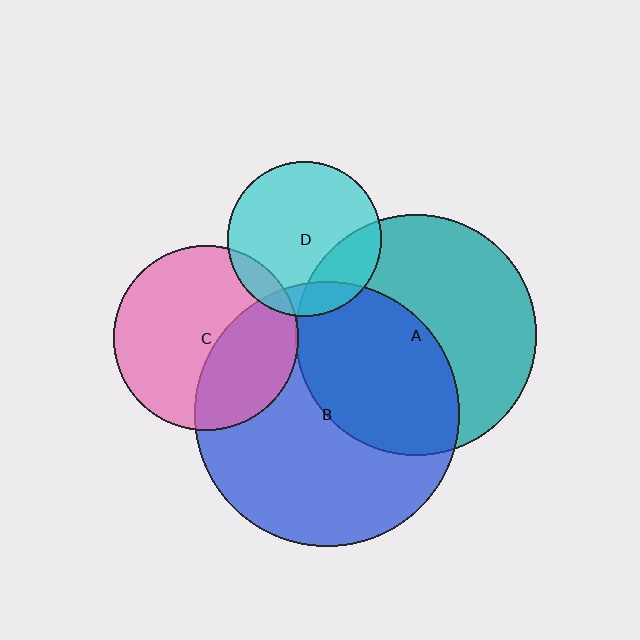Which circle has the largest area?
Circle B (blue).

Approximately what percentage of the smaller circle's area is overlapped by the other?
Approximately 15%.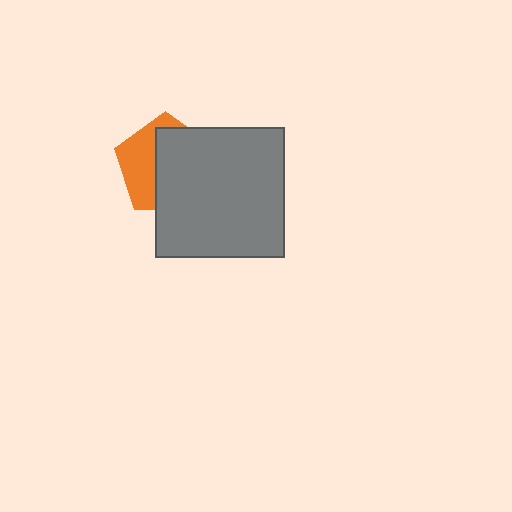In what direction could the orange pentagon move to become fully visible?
The orange pentagon could move left. That would shift it out from behind the gray square entirely.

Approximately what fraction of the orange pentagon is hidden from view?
Roughly 60% of the orange pentagon is hidden behind the gray square.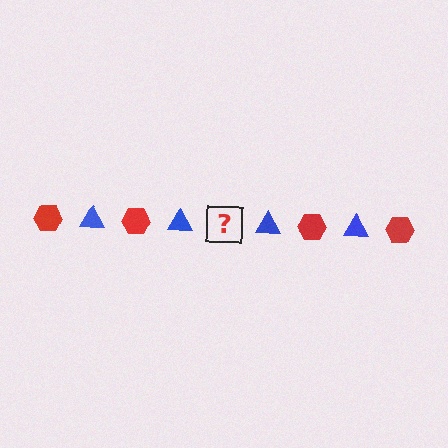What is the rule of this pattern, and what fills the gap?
The rule is that the pattern alternates between red hexagon and blue triangle. The gap should be filled with a red hexagon.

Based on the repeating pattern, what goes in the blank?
The blank should be a red hexagon.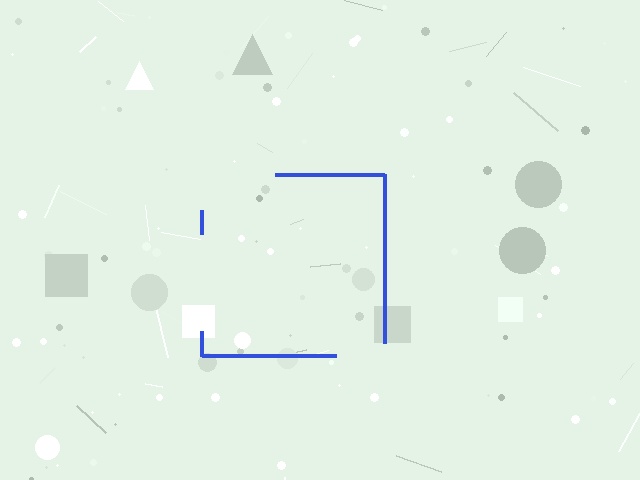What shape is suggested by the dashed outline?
The dashed outline suggests a square.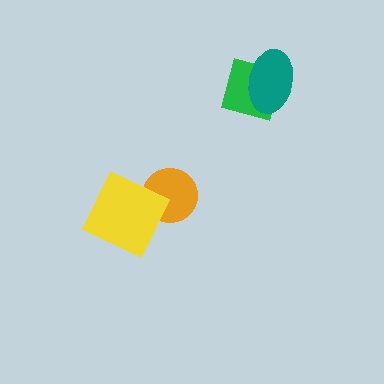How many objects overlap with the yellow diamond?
1 object overlaps with the yellow diamond.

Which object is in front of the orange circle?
The yellow diamond is in front of the orange circle.